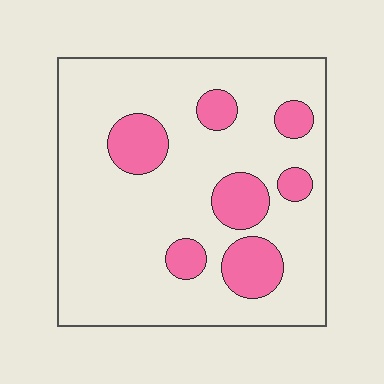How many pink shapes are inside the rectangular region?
7.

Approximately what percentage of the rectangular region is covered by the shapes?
Approximately 20%.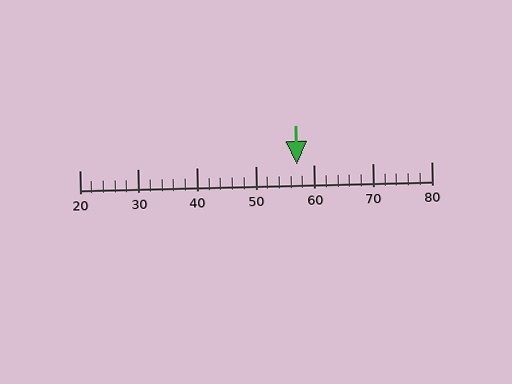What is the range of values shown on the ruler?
The ruler shows values from 20 to 80.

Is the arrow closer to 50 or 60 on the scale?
The arrow is closer to 60.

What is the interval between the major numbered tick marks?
The major tick marks are spaced 10 units apart.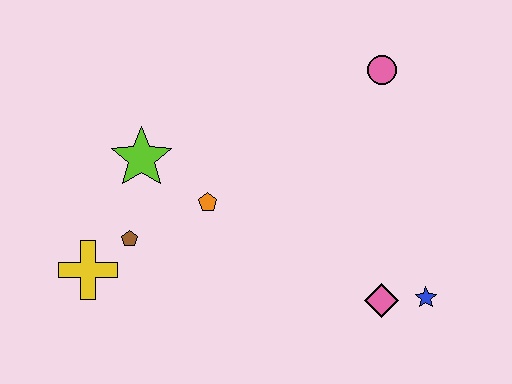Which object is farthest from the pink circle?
The yellow cross is farthest from the pink circle.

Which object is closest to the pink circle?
The orange pentagon is closest to the pink circle.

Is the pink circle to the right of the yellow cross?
Yes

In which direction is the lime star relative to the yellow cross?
The lime star is above the yellow cross.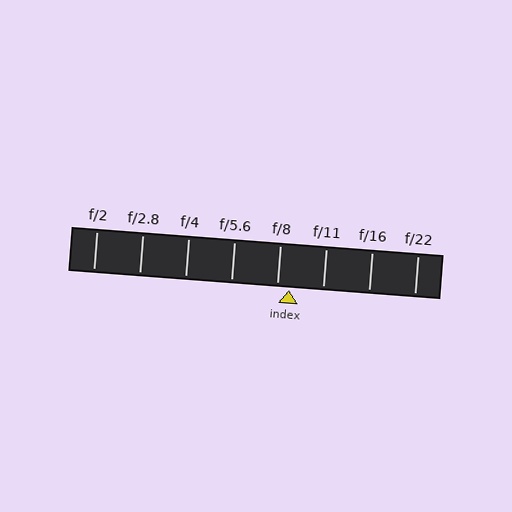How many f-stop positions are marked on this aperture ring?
There are 8 f-stop positions marked.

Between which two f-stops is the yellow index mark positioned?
The index mark is between f/8 and f/11.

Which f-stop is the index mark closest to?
The index mark is closest to f/8.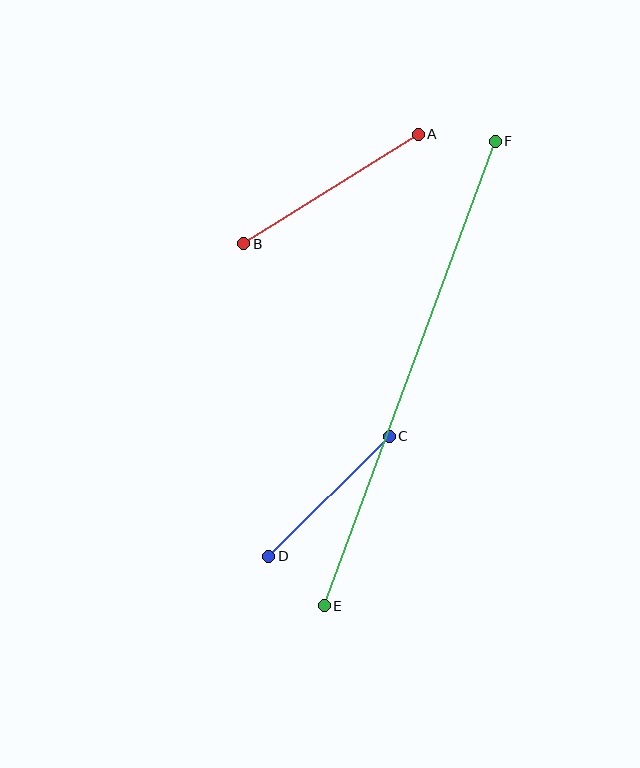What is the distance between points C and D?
The distance is approximately 170 pixels.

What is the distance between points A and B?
The distance is approximately 206 pixels.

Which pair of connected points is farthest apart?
Points E and F are farthest apart.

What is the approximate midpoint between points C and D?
The midpoint is at approximately (329, 496) pixels.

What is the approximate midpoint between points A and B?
The midpoint is at approximately (331, 189) pixels.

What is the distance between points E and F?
The distance is approximately 495 pixels.